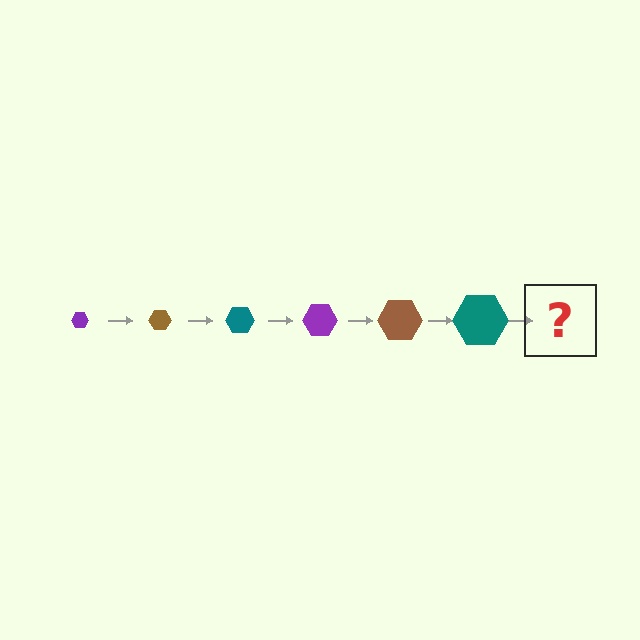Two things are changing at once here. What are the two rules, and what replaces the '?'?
The two rules are that the hexagon grows larger each step and the color cycles through purple, brown, and teal. The '?' should be a purple hexagon, larger than the previous one.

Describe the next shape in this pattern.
It should be a purple hexagon, larger than the previous one.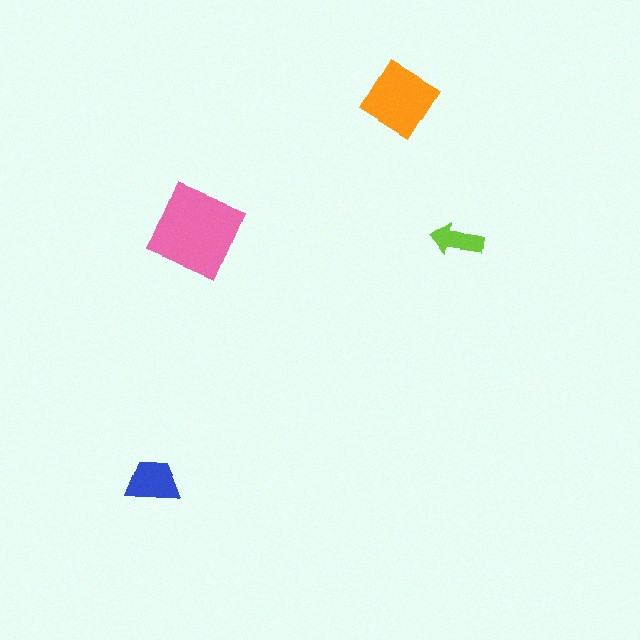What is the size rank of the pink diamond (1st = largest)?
1st.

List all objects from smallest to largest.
The lime arrow, the blue trapezoid, the orange diamond, the pink diamond.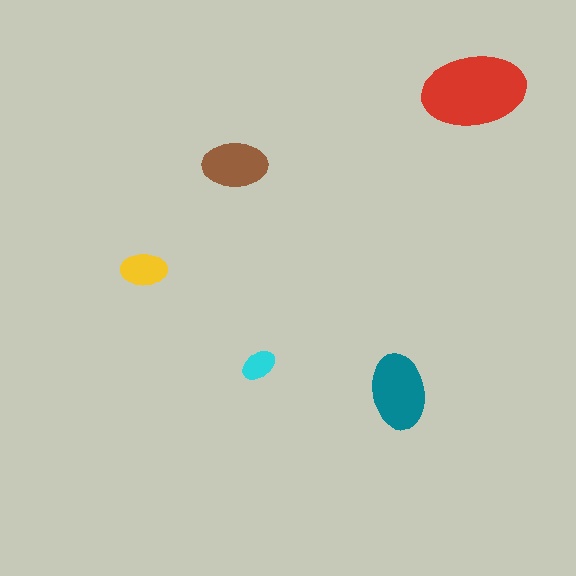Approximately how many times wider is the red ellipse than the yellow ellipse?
About 2 times wider.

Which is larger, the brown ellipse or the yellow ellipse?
The brown one.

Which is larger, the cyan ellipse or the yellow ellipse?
The yellow one.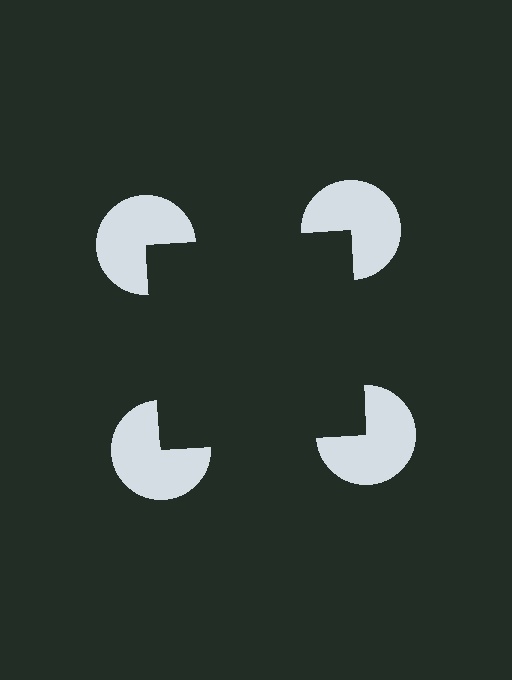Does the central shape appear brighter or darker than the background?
It typically appears slightly darker than the background, even though no actual brightness change is drawn.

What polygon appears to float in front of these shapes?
An illusory square — its edges are inferred from the aligned wedge cuts in the pac-man discs, not physically drawn.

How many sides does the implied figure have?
4 sides.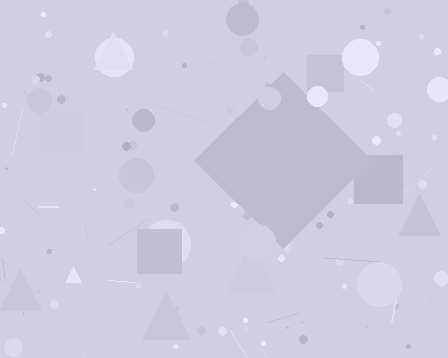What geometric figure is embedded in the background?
A diamond is embedded in the background.